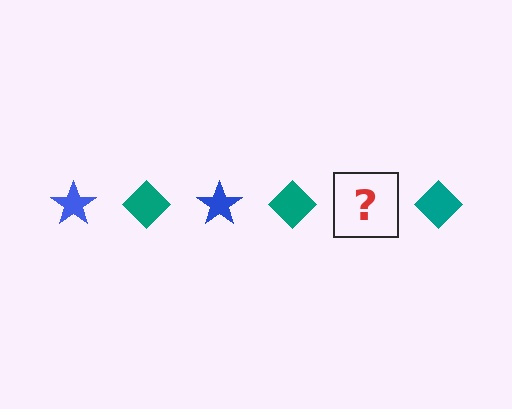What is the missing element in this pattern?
The missing element is a blue star.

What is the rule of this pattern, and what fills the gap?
The rule is that the pattern alternates between blue star and teal diamond. The gap should be filled with a blue star.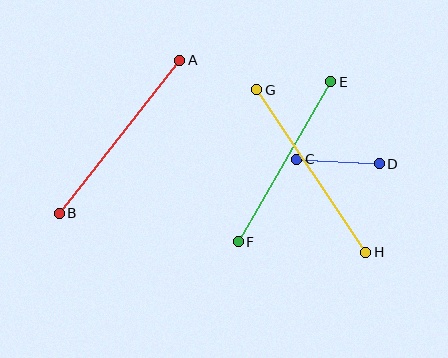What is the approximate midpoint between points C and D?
The midpoint is at approximately (338, 161) pixels.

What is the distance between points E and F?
The distance is approximately 184 pixels.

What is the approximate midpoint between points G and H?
The midpoint is at approximately (311, 171) pixels.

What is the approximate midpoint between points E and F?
The midpoint is at approximately (285, 162) pixels.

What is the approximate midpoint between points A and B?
The midpoint is at approximately (120, 137) pixels.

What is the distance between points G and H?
The distance is approximately 196 pixels.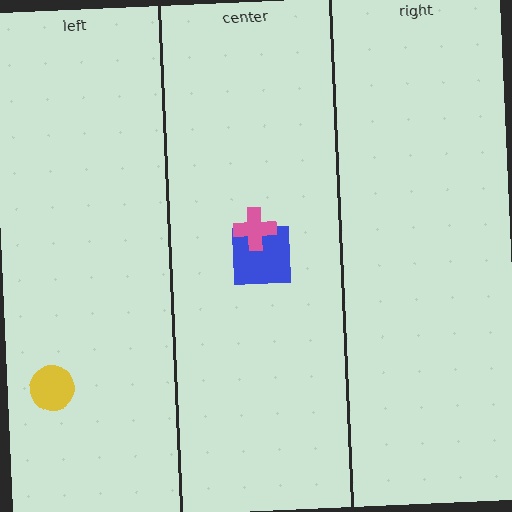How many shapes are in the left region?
1.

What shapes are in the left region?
The yellow circle.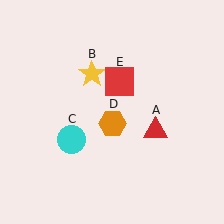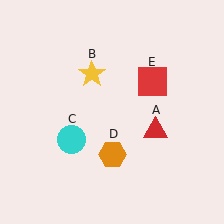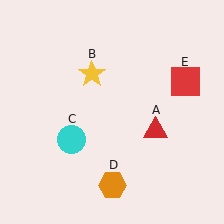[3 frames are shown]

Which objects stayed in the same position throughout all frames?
Red triangle (object A) and yellow star (object B) and cyan circle (object C) remained stationary.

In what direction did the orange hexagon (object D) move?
The orange hexagon (object D) moved down.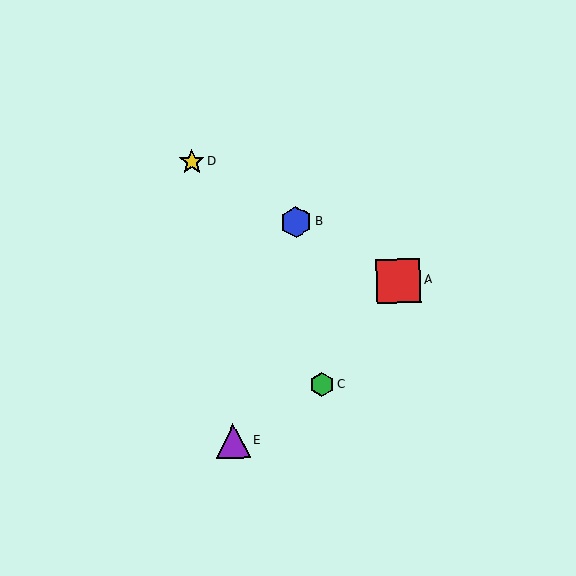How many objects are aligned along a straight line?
3 objects (A, B, D) are aligned along a straight line.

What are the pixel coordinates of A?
Object A is at (398, 281).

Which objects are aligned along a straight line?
Objects A, B, D are aligned along a straight line.